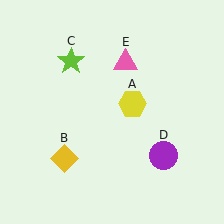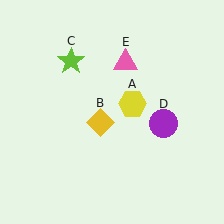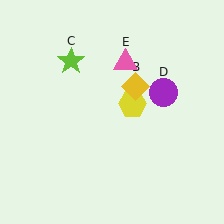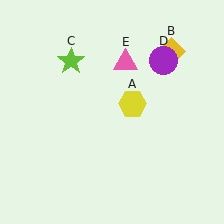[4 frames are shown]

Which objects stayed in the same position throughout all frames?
Yellow hexagon (object A) and lime star (object C) and pink triangle (object E) remained stationary.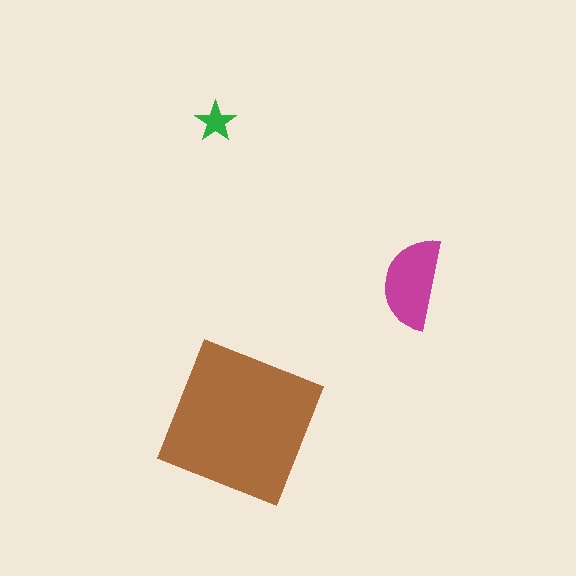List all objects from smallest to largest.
The green star, the magenta semicircle, the brown square.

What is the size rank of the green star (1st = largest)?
3rd.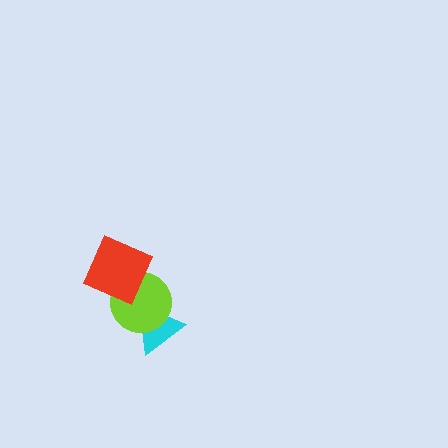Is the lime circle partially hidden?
Yes, it is partially covered by another shape.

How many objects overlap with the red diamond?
1 object overlaps with the red diamond.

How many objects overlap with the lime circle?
2 objects overlap with the lime circle.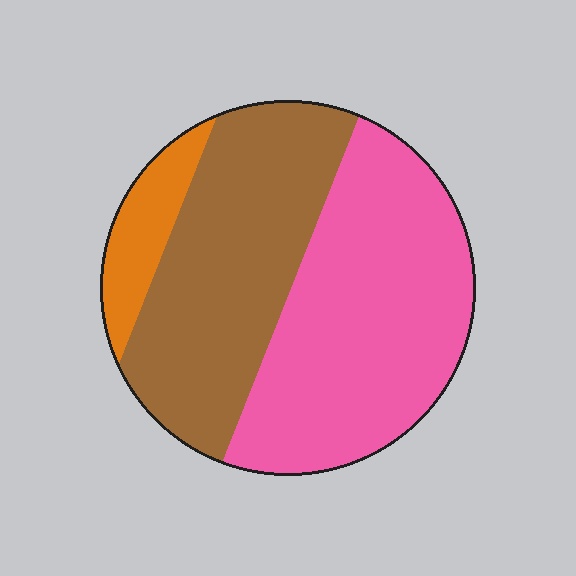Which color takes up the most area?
Pink, at roughly 50%.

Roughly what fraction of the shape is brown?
Brown takes up about two fifths (2/5) of the shape.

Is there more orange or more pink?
Pink.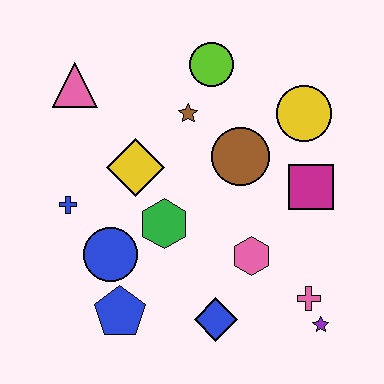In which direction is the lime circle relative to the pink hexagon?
The lime circle is above the pink hexagon.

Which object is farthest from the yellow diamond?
The purple star is farthest from the yellow diamond.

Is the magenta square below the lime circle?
Yes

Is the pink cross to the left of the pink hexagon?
No